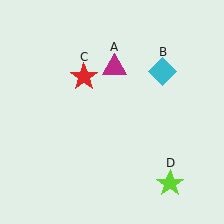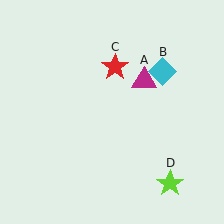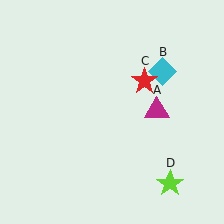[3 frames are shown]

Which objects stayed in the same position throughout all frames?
Cyan diamond (object B) and lime star (object D) remained stationary.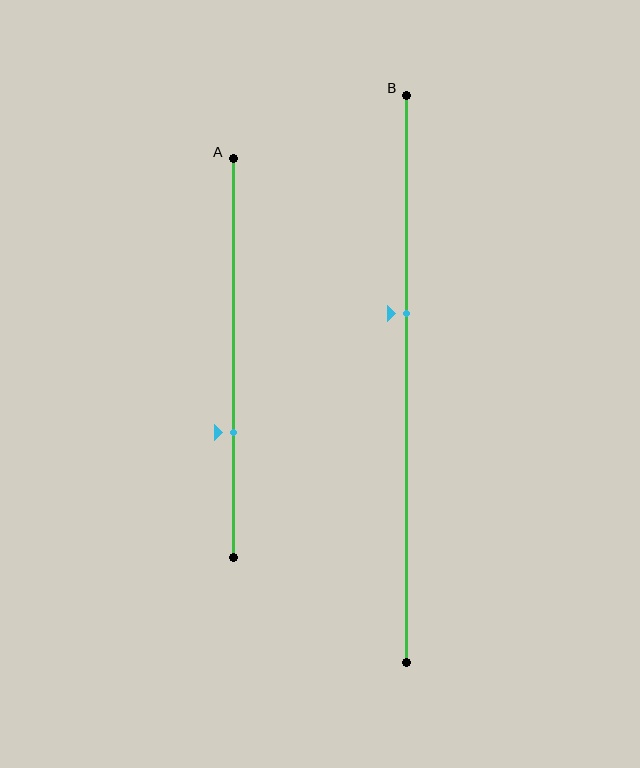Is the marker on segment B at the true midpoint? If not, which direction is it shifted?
No, the marker on segment B is shifted upward by about 12% of the segment length.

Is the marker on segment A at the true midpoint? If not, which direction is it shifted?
No, the marker on segment A is shifted downward by about 19% of the segment length.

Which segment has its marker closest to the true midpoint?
Segment B has its marker closest to the true midpoint.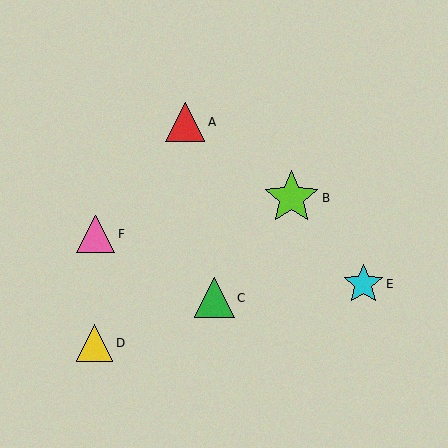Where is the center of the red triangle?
The center of the red triangle is at (185, 122).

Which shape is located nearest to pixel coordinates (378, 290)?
The cyan star (labeled E) at (363, 284) is nearest to that location.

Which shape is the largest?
The lime star (labeled B) is the largest.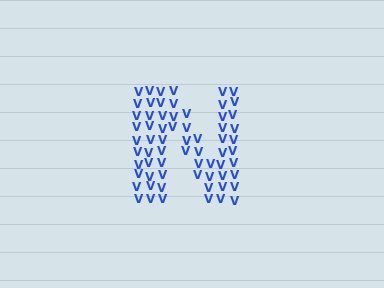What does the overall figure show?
The overall figure shows the letter N.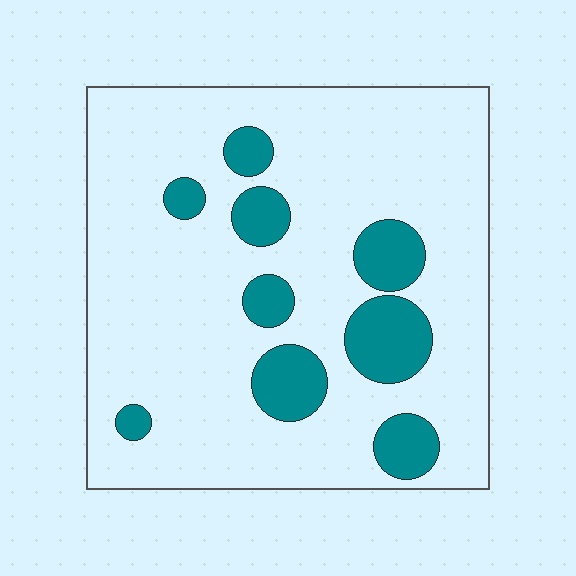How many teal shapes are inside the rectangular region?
9.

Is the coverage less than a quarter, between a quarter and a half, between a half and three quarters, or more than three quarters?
Less than a quarter.